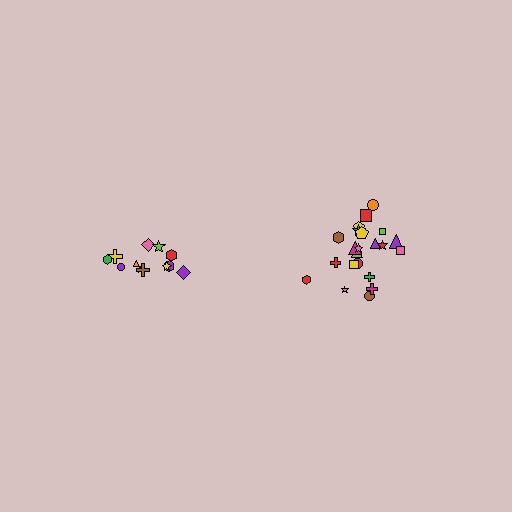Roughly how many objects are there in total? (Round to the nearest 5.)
Roughly 35 objects in total.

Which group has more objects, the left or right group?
The right group.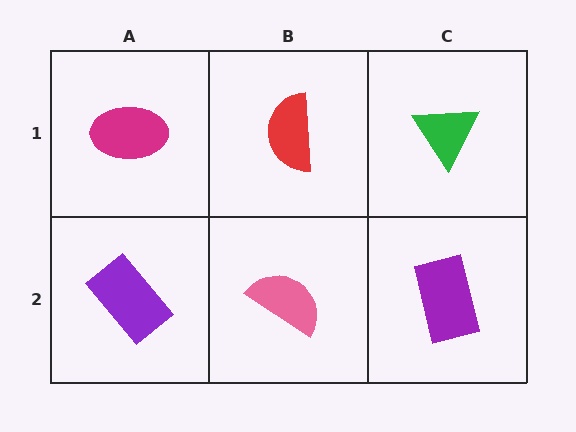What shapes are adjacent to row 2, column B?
A red semicircle (row 1, column B), a purple rectangle (row 2, column A), a purple rectangle (row 2, column C).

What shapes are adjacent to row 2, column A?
A magenta ellipse (row 1, column A), a pink semicircle (row 2, column B).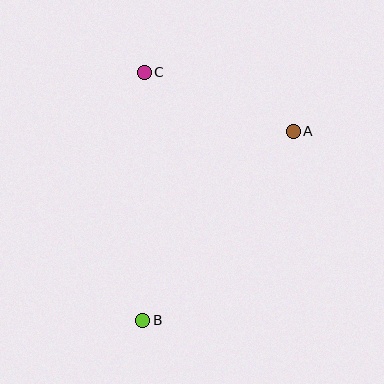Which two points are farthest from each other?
Points B and C are farthest from each other.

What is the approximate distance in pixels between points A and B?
The distance between A and B is approximately 242 pixels.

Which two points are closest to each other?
Points A and C are closest to each other.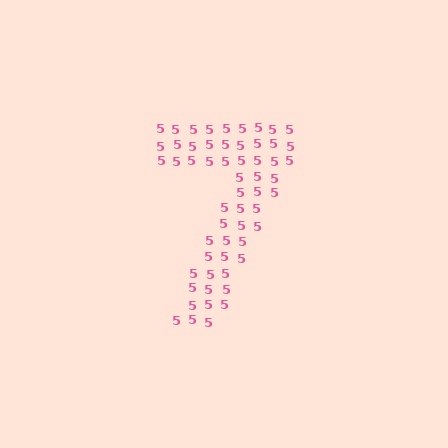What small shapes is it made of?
It is made of small digit 5's.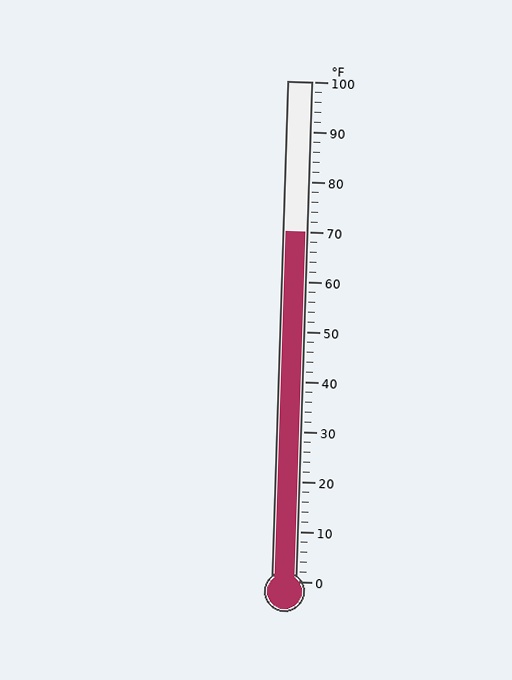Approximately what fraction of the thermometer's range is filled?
The thermometer is filled to approximately 70% of its range.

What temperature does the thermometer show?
The thermometer shows approximately 70°F.